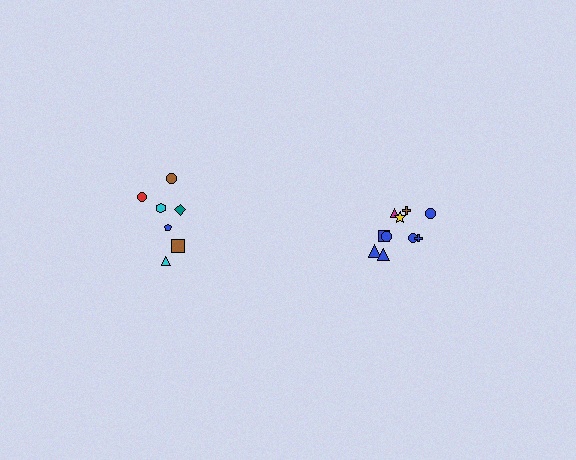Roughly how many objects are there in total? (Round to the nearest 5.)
Roughly 15 objects in total.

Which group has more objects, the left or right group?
The right group.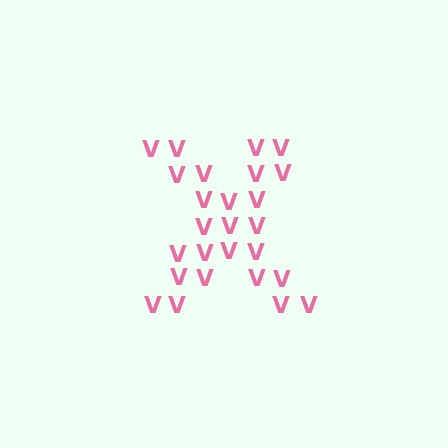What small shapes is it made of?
It is made of small letter V's.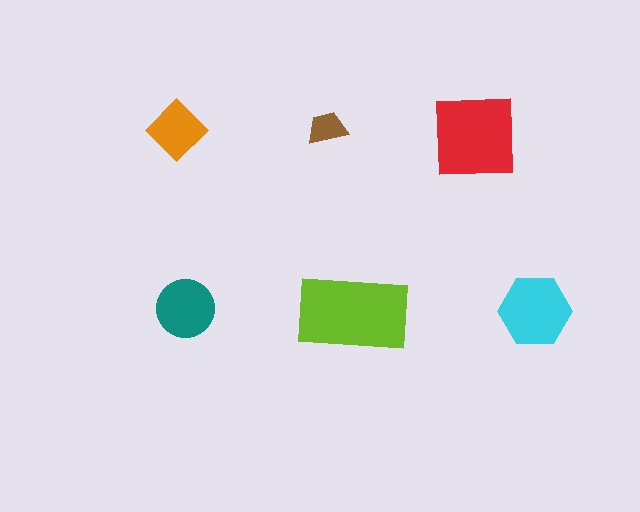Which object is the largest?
The lime rectangle.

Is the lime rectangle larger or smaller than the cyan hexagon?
Larger.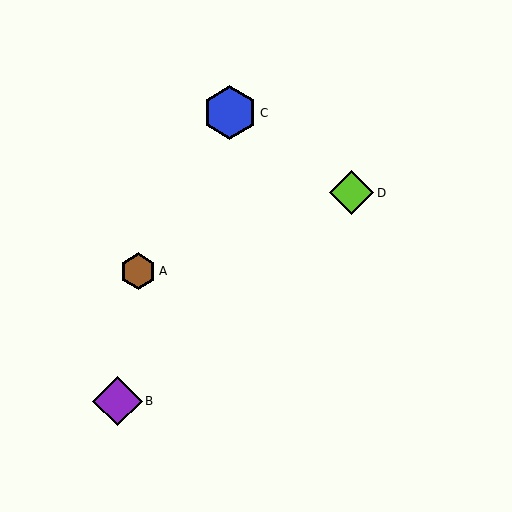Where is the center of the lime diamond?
The center of the lime diamond is at (352, 193).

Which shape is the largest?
The blue hexagon (labeled C) is the largest.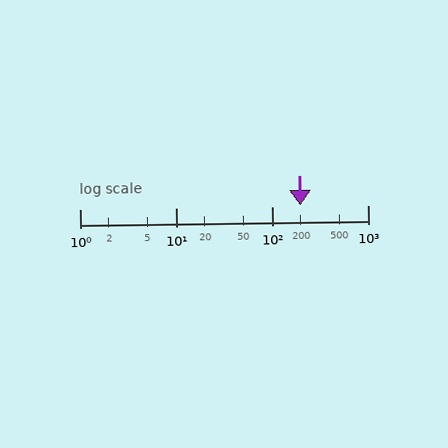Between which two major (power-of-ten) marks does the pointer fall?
The pointer is between 100 and 1000.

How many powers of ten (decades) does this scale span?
The scale spans 3 decades, from 1 to 1000.